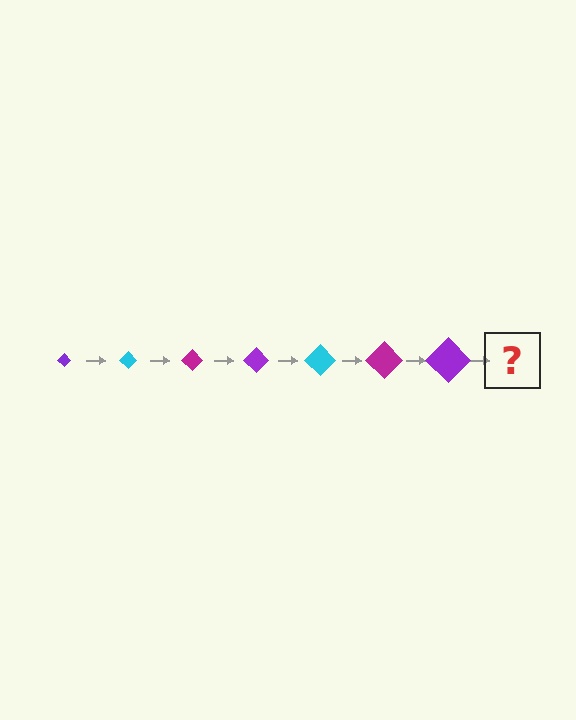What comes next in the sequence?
The next element should be a cyan diamond, larger than the previous one.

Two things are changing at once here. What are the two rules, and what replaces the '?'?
The two rules are that the diamond grows larger each step and the color cycles through purple, cyan, and magenta. The '?' should be a cyan diamond, larger than the previous one.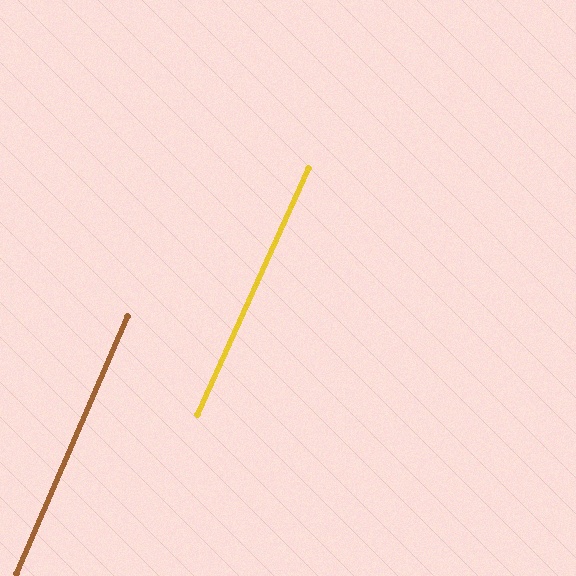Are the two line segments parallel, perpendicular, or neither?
Parallel — their directions differ by only 1.0°.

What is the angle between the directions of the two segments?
Approximately 1 degree.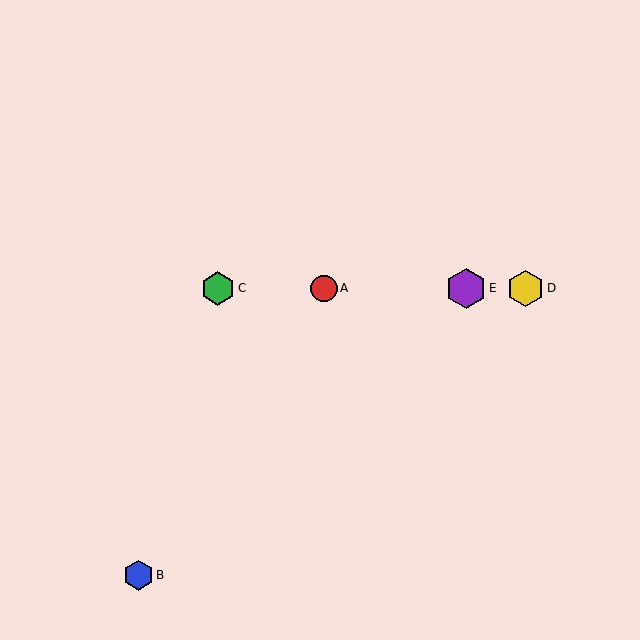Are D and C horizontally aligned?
Yes, both are at y≈288.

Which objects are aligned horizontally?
Objects A, C, D, E are aligned horizontally.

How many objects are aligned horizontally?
4 objects (A, C, D, E) are aligned horizontally.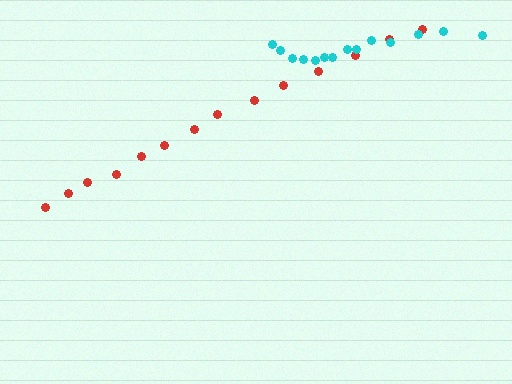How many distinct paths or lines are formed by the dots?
There are 2 distinct paths.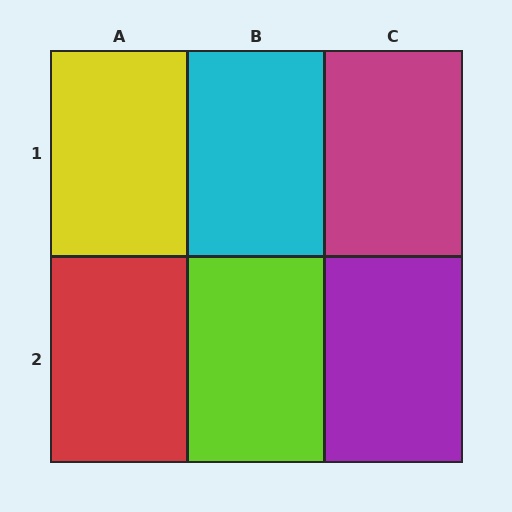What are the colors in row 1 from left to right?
Yellow, cyan, magenta.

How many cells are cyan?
1 cell is cyan.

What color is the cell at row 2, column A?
Red.